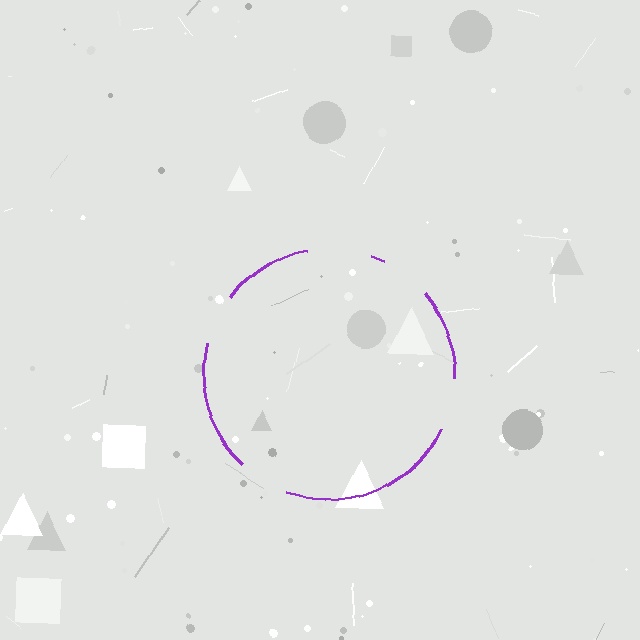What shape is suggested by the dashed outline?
The dashed outline suggests a circle.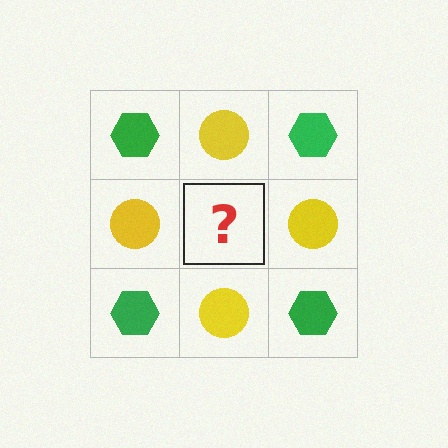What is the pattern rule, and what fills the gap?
The rule is that it alternates green hexagon and yellow circle in a checkerboard pattern. The gap should be filled with a green hexagon.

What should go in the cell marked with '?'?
The missing cell should contain a green hexagon.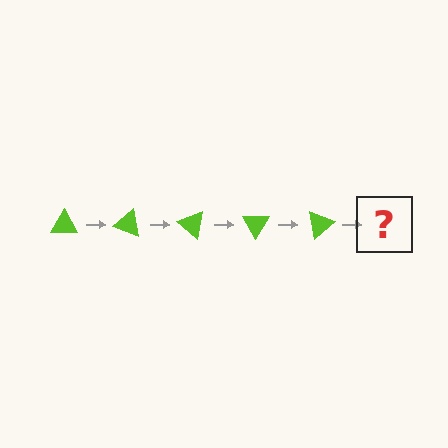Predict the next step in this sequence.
The next step is a lime triangle rotated 100 degrees.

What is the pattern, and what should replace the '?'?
The pattern is that the triangle rotates 20 degrees each step. The '?' should be a lime triangle rotated 100 degrees.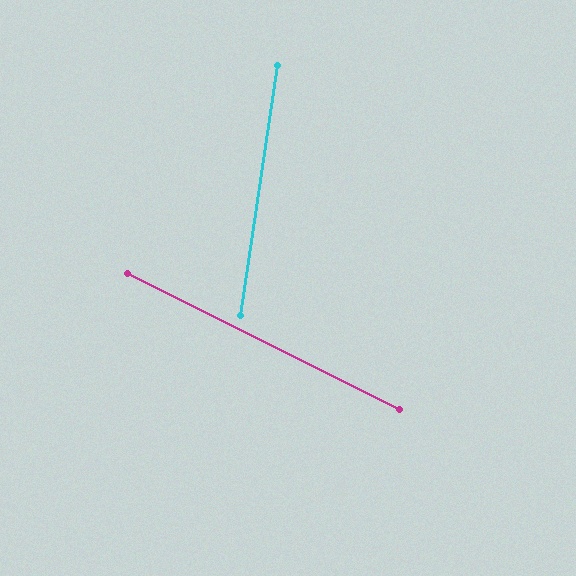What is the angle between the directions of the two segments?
Approximately 72 degrees.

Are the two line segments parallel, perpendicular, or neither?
Neither parallel nor perpendicular — they differ by about 72°.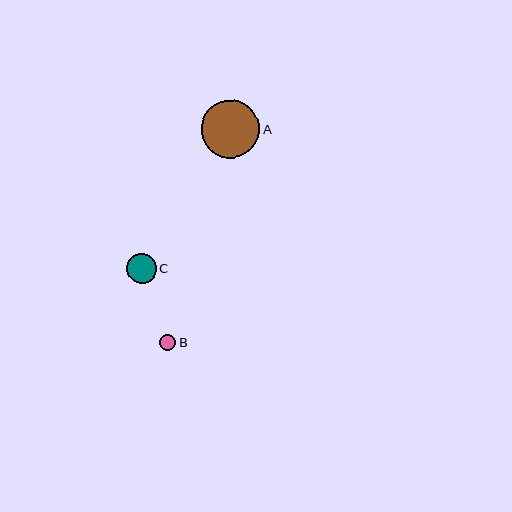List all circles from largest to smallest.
From largest to smallest: A, C, B.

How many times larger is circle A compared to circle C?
Circle A is approximately 2.0 times the size of circle C.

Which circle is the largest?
Circle A is the largest with a size of approximately 58 pixels.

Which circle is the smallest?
Circle B is the smallest with a size of approximately 16 pixels.